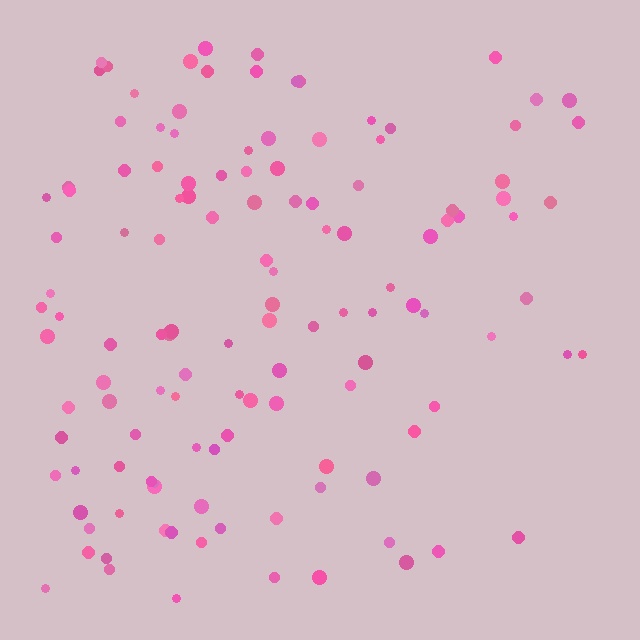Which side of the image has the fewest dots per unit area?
The right.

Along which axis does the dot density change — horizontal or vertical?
Horizontal.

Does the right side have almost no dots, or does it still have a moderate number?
Still a moderate number, just noticeably fewer than the left.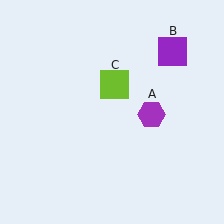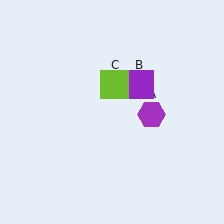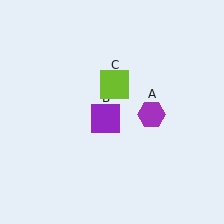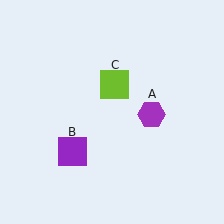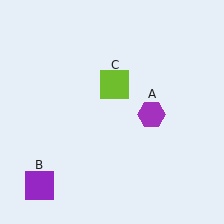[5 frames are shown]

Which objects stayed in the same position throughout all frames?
Purple hexagon (object A) and lime square (object C) remained stationary.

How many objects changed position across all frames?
1 object changed position: purple square (object B).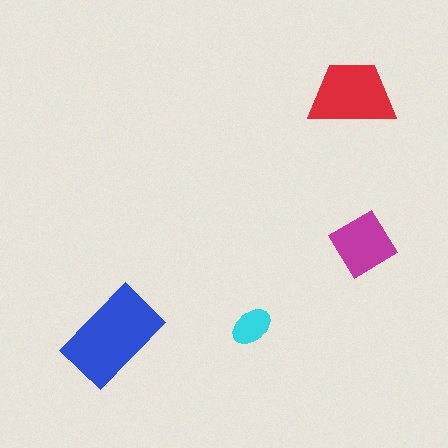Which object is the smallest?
The cyan ellipse.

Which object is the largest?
The blue rectangle.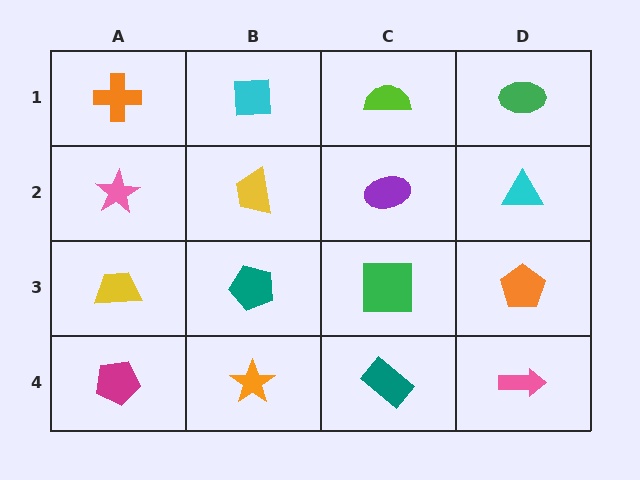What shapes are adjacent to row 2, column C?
A lime semicircle (row 1, column C), a green square (row 3, column C), a yellow trapezoid (row 2, column B), a cyan triangle (row 2, column D).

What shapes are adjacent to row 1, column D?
A cyan triangle (row 2, column D), a lime semicircle (row 1, column C).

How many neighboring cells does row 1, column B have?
3.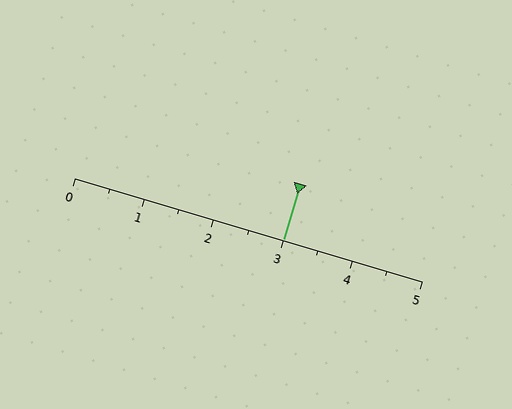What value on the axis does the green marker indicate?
The marker indicates approximately 3.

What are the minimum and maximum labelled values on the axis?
The axis runs from 0 to 5.